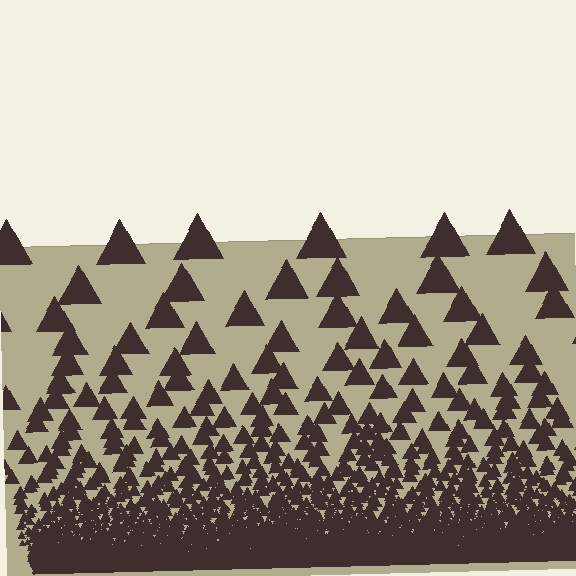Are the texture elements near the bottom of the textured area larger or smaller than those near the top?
Smaller. The gradient is inverted — elements near the bottom are smaller and denser.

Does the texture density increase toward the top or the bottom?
Density increases toward the bottom.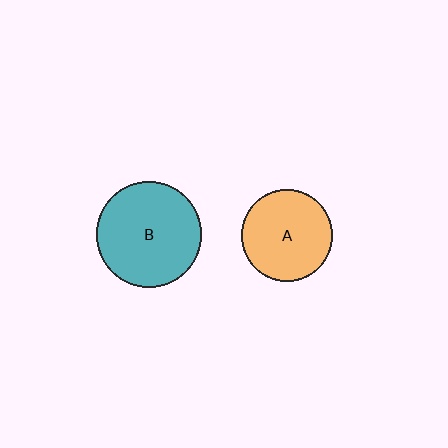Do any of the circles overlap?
No, none of the circles overlap.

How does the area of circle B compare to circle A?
Approximately 1.3 times.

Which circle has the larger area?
Circle B (teal).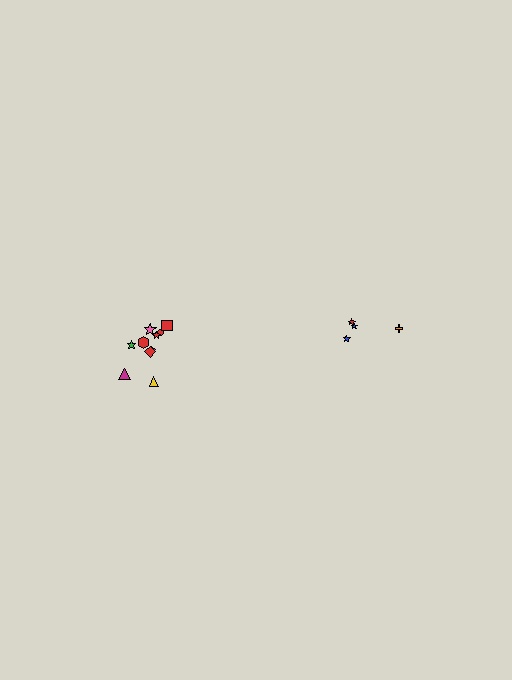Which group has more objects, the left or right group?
The left group.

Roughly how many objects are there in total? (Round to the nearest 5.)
Roughly 15 objects in total.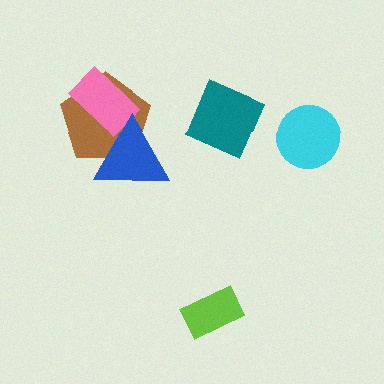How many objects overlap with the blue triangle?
2 objects overlap with the blue triangle.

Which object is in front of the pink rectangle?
The blue triangle is in front of the pink rectangle.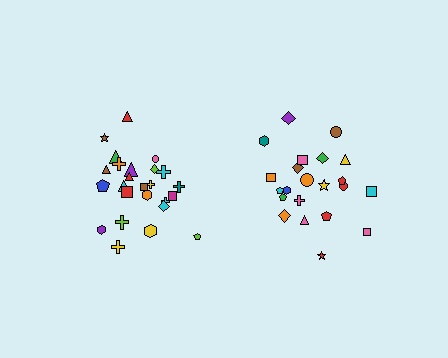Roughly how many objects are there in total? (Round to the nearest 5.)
Roughly 45 objects in total.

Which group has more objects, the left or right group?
The left group.